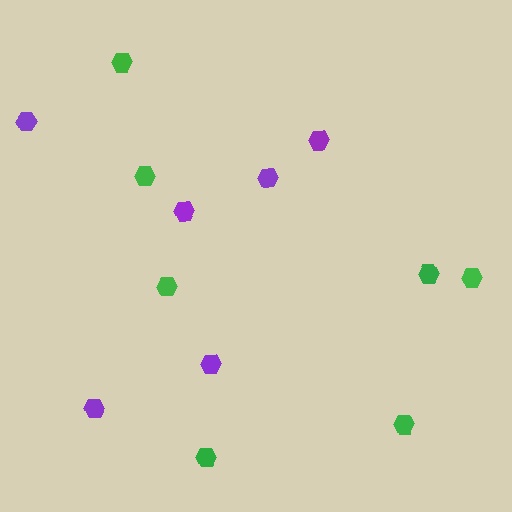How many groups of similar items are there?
There are 2 groups: one group of green hexagons (7) and one group of purple hexagons (6).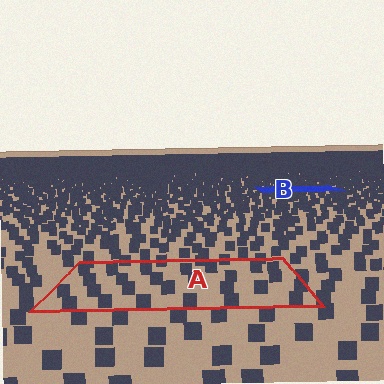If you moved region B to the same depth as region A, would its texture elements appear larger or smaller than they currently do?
They would appear larger. At a closer depth, the same texture elements are projected at a bigger on-screen size.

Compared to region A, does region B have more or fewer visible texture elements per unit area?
Region B has more texture elements per unit area — they are packed more densely because it is farther away.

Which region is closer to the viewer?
Region A is closer. The texture elements there are larger and more spread out.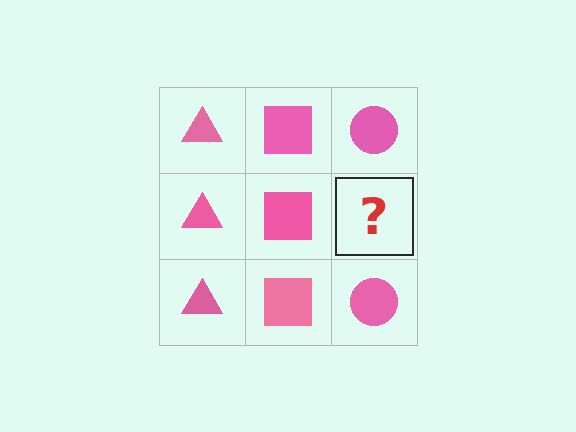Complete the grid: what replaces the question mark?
The question mark should be replaced with a pink circle.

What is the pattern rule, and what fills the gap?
The rule is that each column has a consistent shape. The gap should be filled with a pink circle.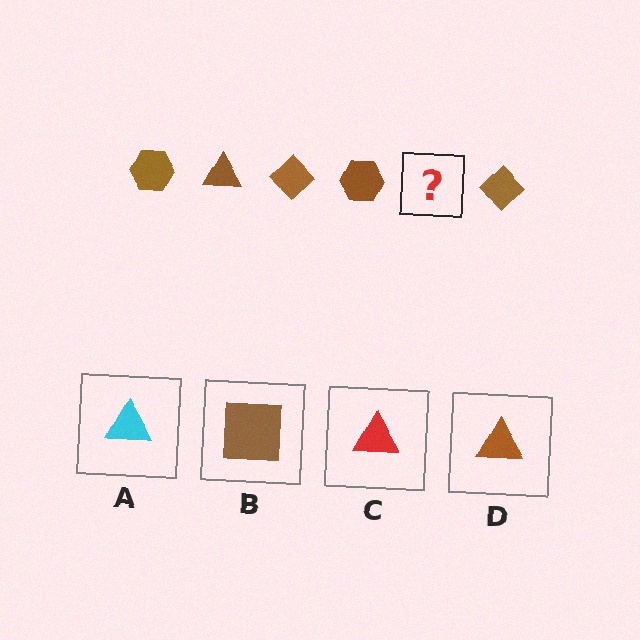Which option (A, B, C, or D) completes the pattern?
D.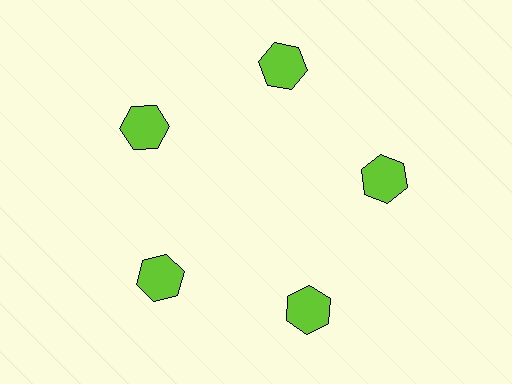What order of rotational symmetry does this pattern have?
This pattern has 5-fold rotational symmetry.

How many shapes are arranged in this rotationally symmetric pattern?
There are 5 shapes, arranged in 5 groups of 1.